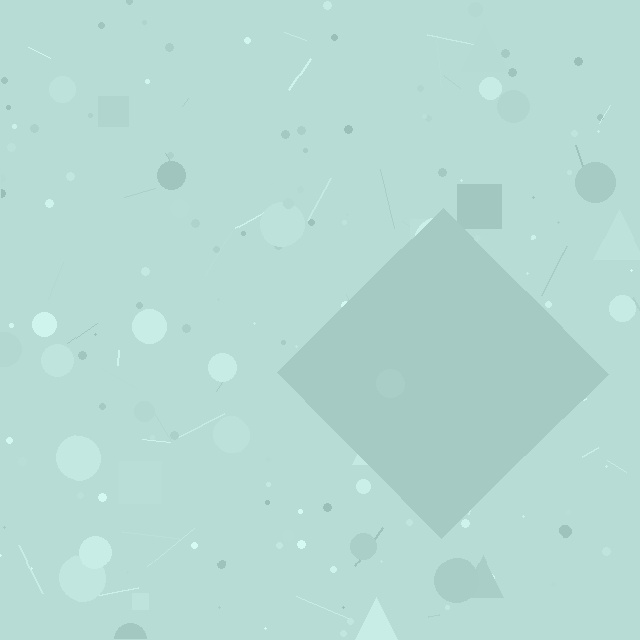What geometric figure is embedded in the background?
A diamond is embedded in the background.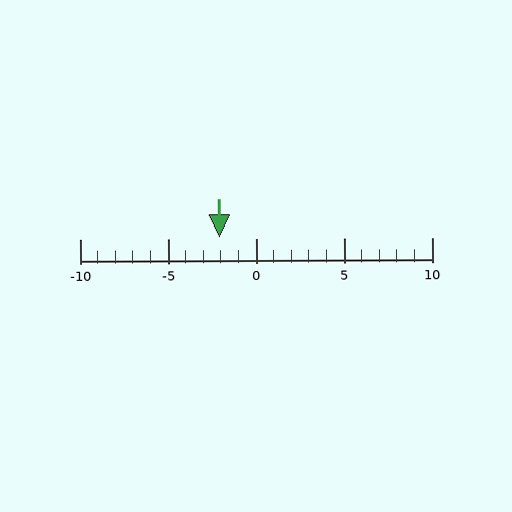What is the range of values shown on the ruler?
The ruler shows values from -10 to 10.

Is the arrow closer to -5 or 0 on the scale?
The arrow is closer to 0.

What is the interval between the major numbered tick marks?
The major tick marks are spaced 5 units apart.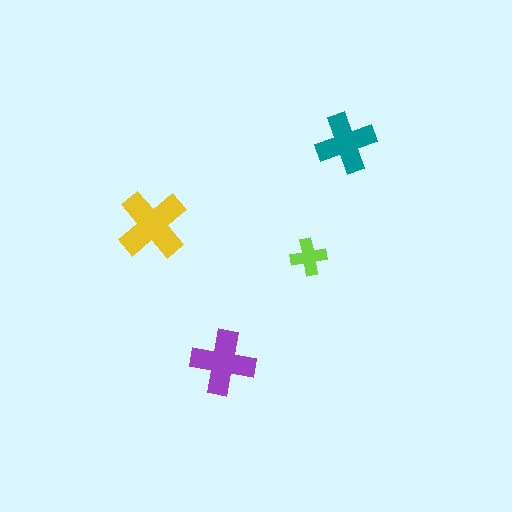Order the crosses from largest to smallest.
the yellow one, the purple one, the teal one, the lime one.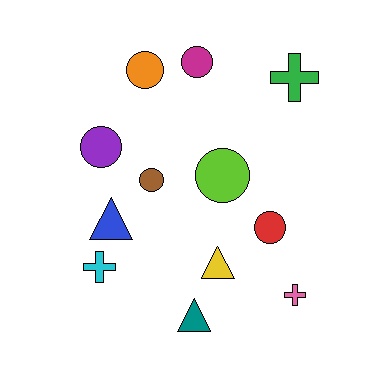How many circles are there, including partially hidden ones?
There are 6 circles.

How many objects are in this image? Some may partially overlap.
There are 12 objects.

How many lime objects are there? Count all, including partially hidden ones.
There is 1 lime object.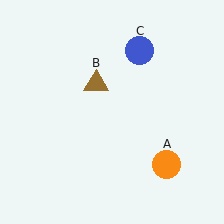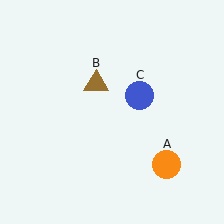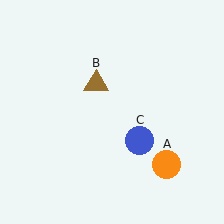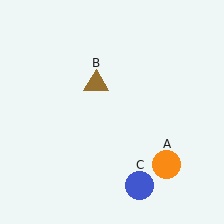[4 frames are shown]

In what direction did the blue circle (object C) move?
The blue circle (object C) moved down.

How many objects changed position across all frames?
1 object changed position: blue circle (object C).